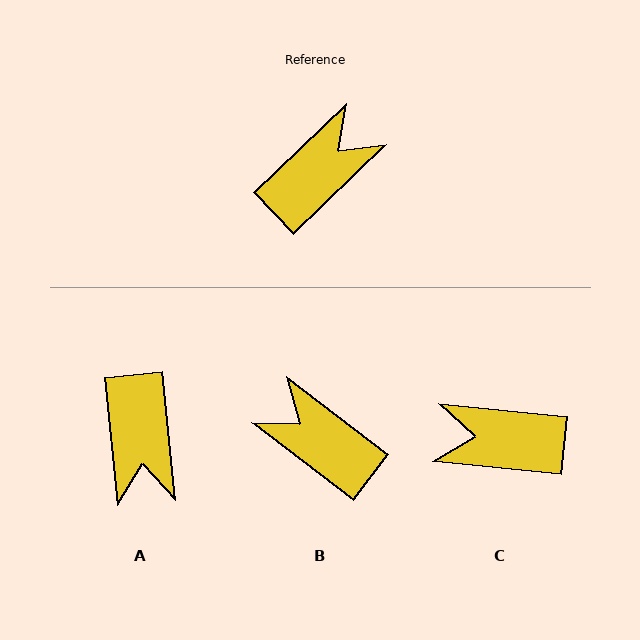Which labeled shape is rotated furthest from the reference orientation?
C, about 130 degrees away.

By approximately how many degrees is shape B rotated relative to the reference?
Approximately 98 degrees counter-clockwise.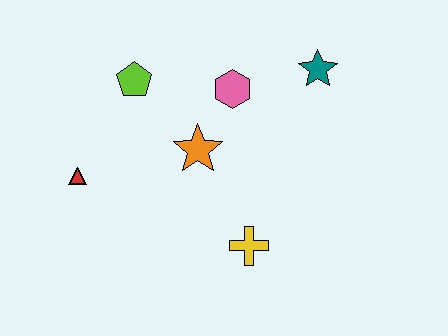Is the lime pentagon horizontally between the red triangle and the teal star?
Yes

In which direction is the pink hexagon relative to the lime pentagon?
The pink hexagon is to the right of the lime pentagon.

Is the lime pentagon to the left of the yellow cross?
Yes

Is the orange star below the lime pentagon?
Yes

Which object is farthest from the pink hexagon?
The red triangle is farthest from the pink hexagon.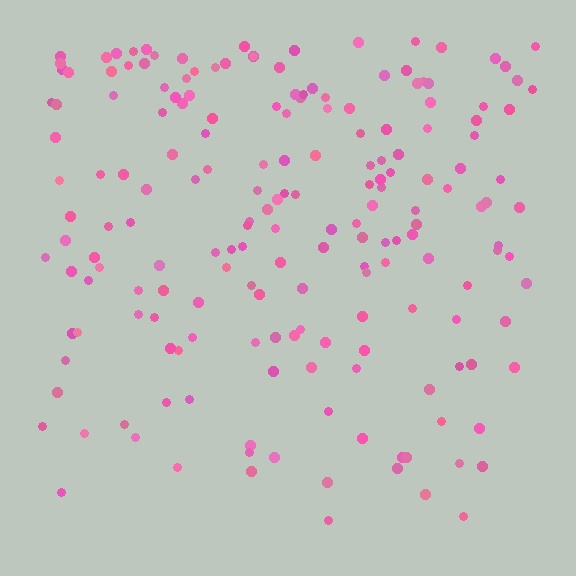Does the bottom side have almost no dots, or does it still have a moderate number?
Still a moderate number, just noticeably fewer than the top.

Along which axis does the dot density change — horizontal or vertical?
Vertical.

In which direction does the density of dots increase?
From bottom to top, with the top side densest.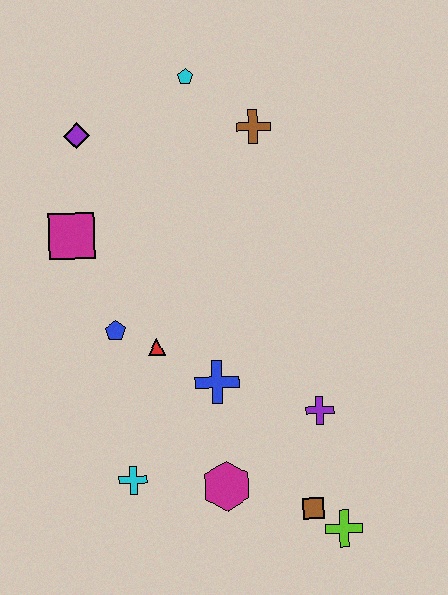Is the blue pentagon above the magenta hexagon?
Yes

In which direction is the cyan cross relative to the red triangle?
The cyan cross is below the red triangle.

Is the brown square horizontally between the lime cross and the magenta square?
Yes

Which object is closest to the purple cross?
The brown square is closest to the purple cross.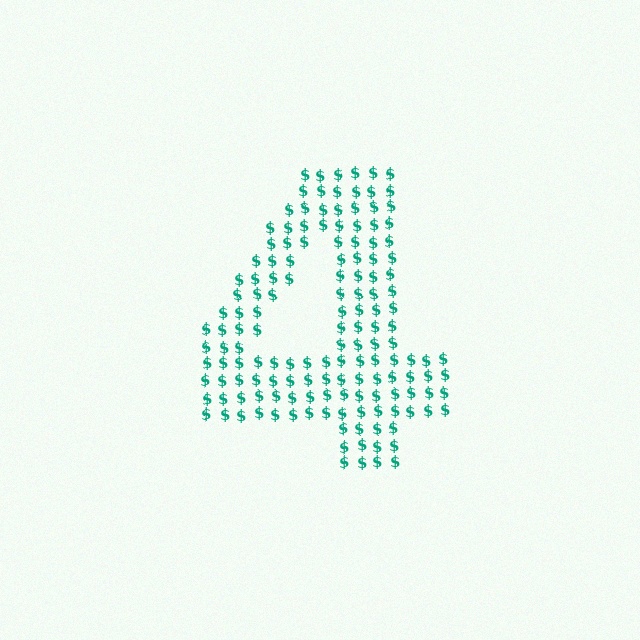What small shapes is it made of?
It is made of small dollar signs.